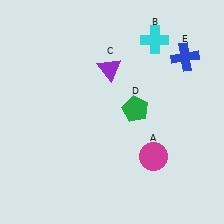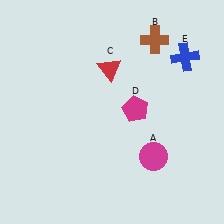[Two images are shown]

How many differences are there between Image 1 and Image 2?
There are 3 differences between the two images.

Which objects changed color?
B changed from cyan to brown. C changed from purple to red. D changed from green to magenta.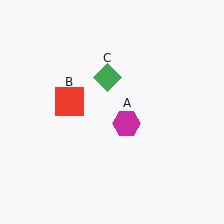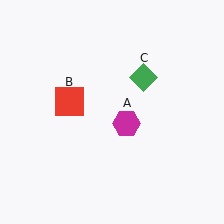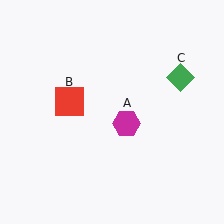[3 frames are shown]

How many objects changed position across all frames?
1 object changed position: green diamond (object C).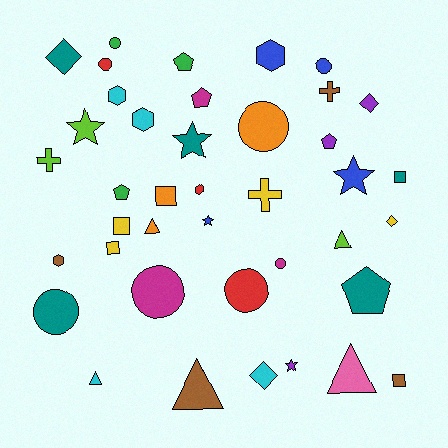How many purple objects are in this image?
There are 3 purple objects.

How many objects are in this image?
There are 40 objects.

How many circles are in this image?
There are 8 circles.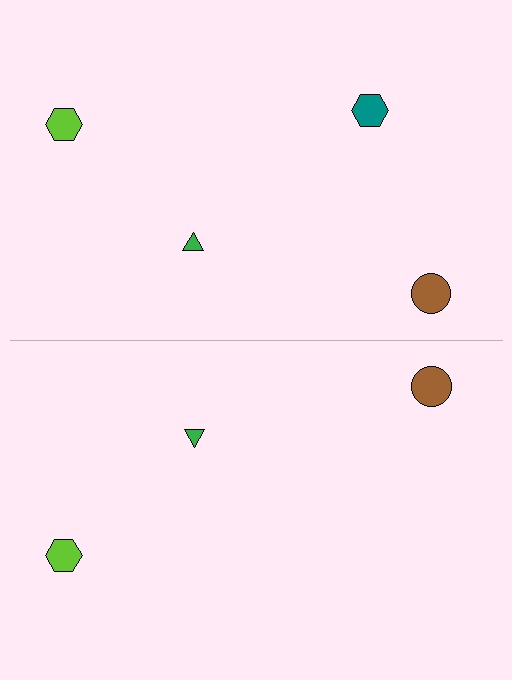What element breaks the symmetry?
A teal hexagon is missing from the bottom side.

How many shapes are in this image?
There are 7 shapes in this image.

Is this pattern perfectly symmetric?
No, the pattern is not perfectly symmetric. A teal hexagon is missing from the bottom side.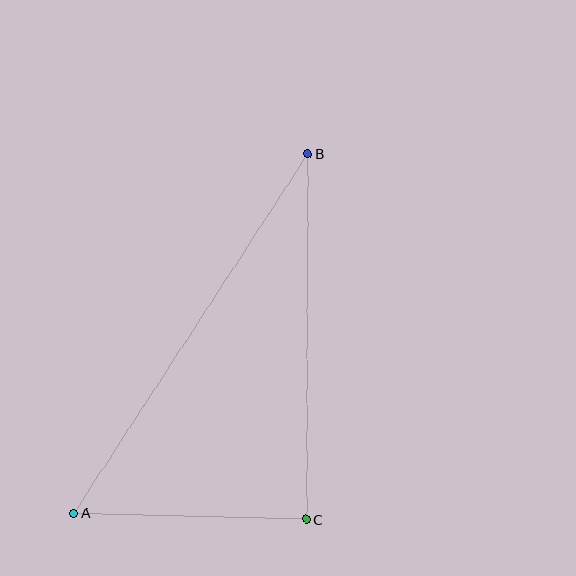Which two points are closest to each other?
Points A and C are closest to each other.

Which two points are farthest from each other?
Points A and B are farthest from each other.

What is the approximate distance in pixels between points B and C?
The distance between B and C is approximately 366 pixels.